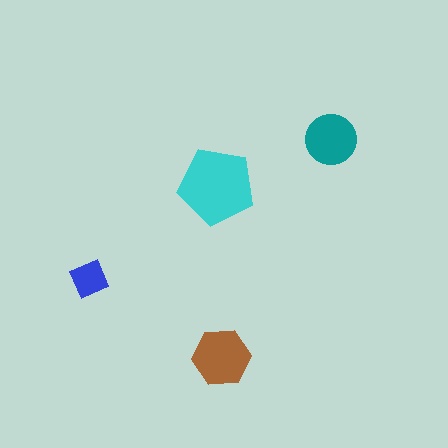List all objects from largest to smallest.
The cyan pentagon, the brown hexagon, the teal circle, the blue square.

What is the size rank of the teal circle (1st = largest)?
3rd.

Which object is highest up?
The teal circle is topmost.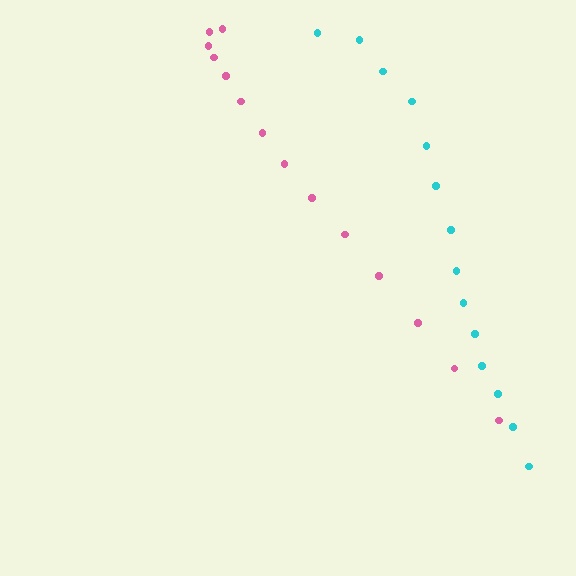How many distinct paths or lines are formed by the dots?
There are 2 distinct paths.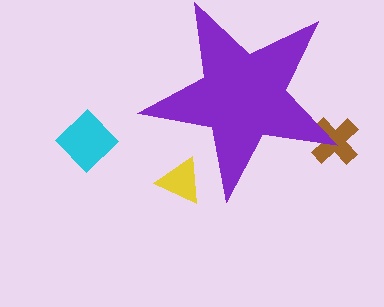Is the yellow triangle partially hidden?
Yes, the yellow triangle is partially hidden behind the purple star.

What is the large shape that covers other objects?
A purple star.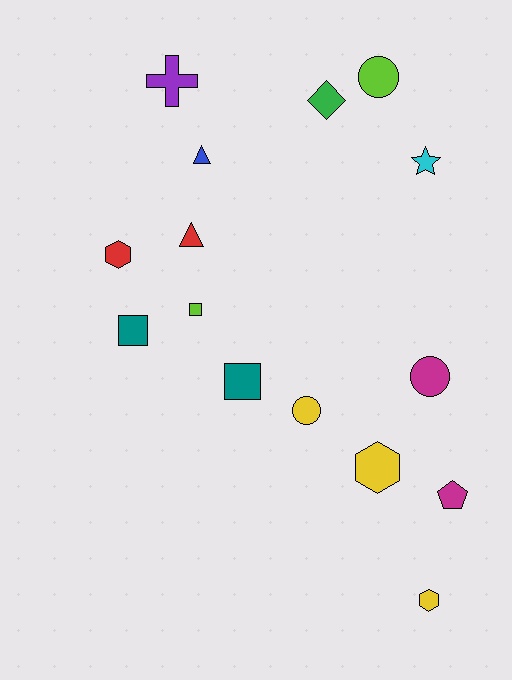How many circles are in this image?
There are 3 circles.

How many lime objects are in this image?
There are 2 lime objects.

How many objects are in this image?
There are 15 objects.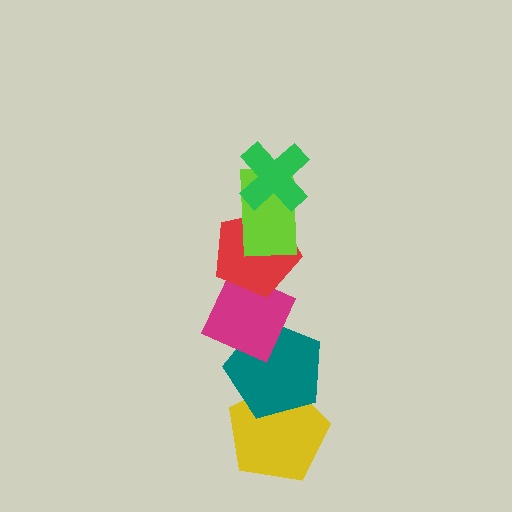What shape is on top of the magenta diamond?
The red pentagon is on top of the magenta diamond.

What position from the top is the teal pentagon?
The teal pentagon is 5th from the top.